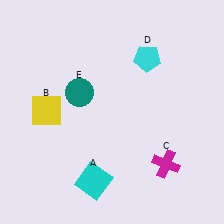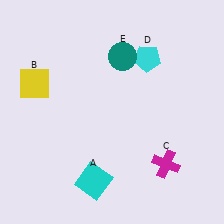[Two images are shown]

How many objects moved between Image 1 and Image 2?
2 objects moved between the two images.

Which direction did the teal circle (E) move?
The teal circle (E) moved right.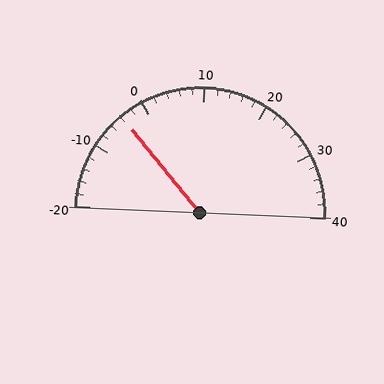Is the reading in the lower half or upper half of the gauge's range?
The reading is in the lower half of the range (-20 to 40).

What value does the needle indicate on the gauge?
The needle indicates approximately -4.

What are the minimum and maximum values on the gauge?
The gauge ranges from -20 to 40.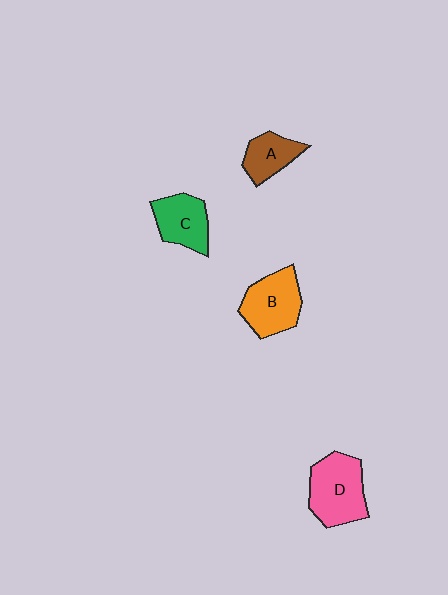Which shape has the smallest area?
Shape A (brown).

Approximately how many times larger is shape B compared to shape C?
Approximately 1.2 times.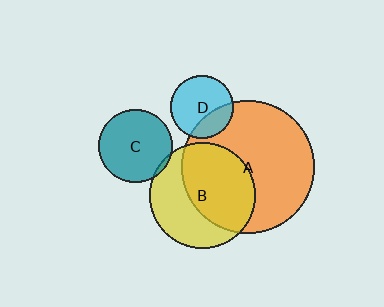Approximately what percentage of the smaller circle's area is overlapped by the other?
Approximately 30%.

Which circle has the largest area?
Circle A (orange).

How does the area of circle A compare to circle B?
Approximately 1.6 times.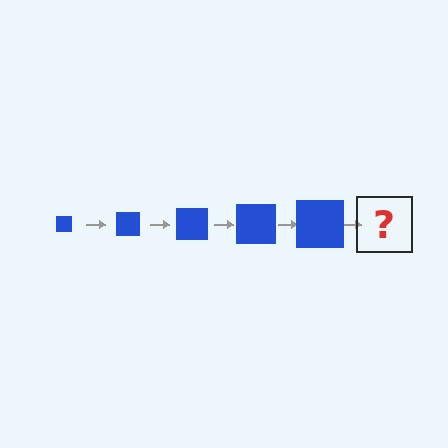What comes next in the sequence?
The next element should be a blue square, larger than the previous one.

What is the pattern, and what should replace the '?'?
The pattern is that the square gets progressively larger each step. The '?' should be a blue square, larger than the previous one.